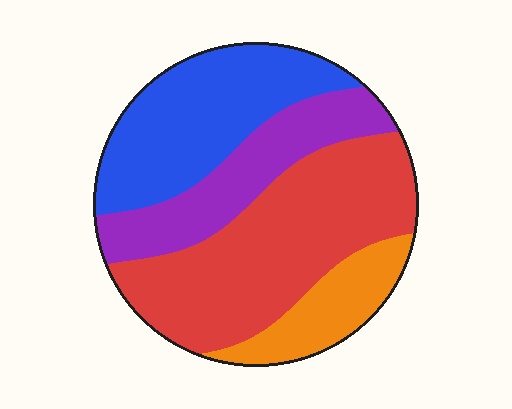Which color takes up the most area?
Red, at roughly 40%.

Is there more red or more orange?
Red.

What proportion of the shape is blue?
Blue takes up about one quarter (1/4) of the shape.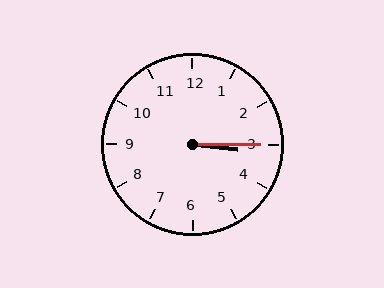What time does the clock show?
3:15.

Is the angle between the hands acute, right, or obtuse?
It is acute.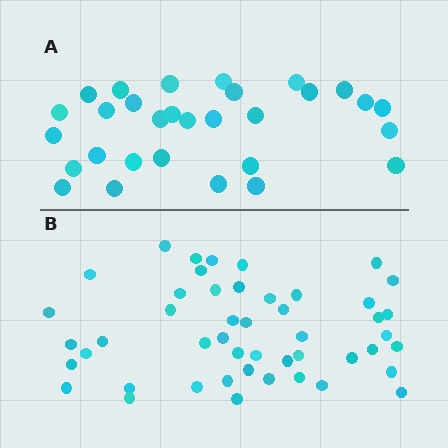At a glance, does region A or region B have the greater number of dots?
Region B (the bottom region) has more dots.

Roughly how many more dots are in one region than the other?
Region B has approximately 20 more dots than region A.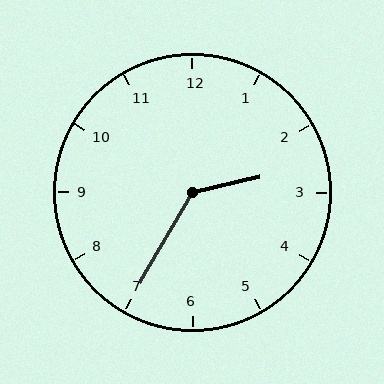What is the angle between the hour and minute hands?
Approximately 132 degrees.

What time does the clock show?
2:35.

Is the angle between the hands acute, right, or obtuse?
It is obtuse.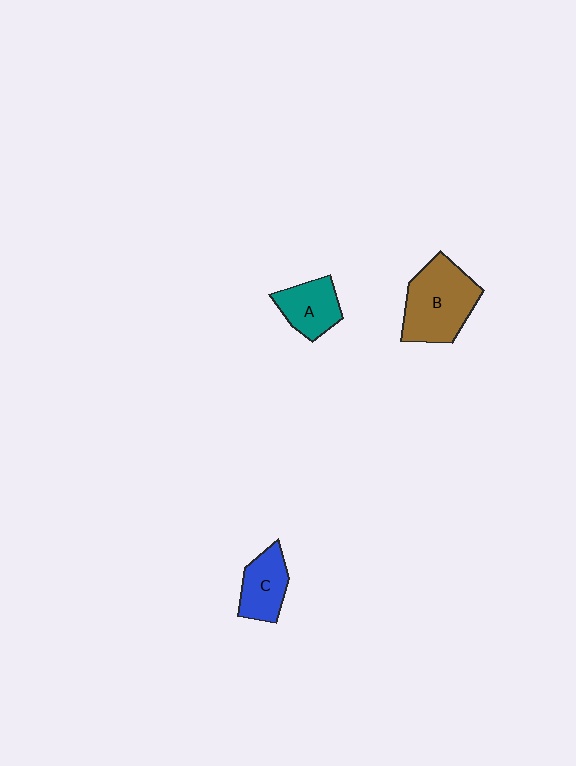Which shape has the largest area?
Shape B (brown).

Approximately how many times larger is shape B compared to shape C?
Approximately 1.7 times.